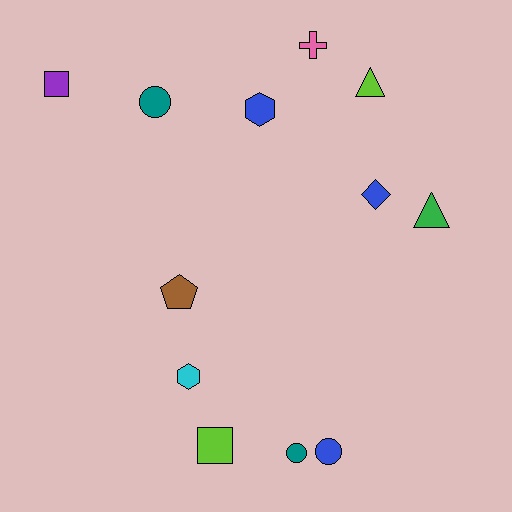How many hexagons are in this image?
There are 2 hexagons.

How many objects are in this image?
There are 12 objects.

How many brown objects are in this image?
There is 1 brown object.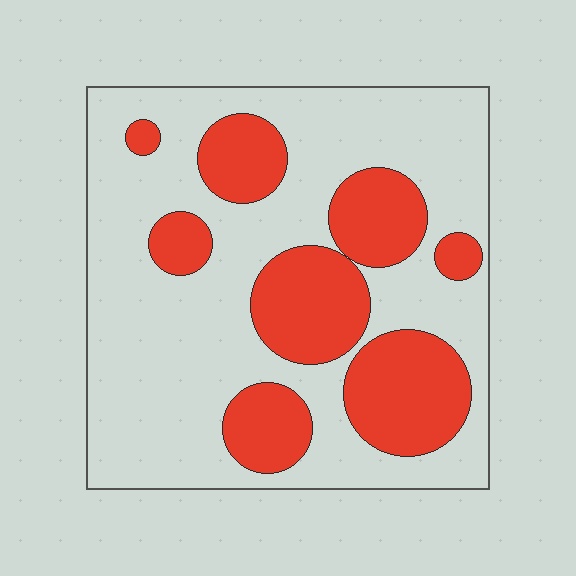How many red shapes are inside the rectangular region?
8.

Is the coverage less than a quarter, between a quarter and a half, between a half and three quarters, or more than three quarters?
Between a quarter and a half.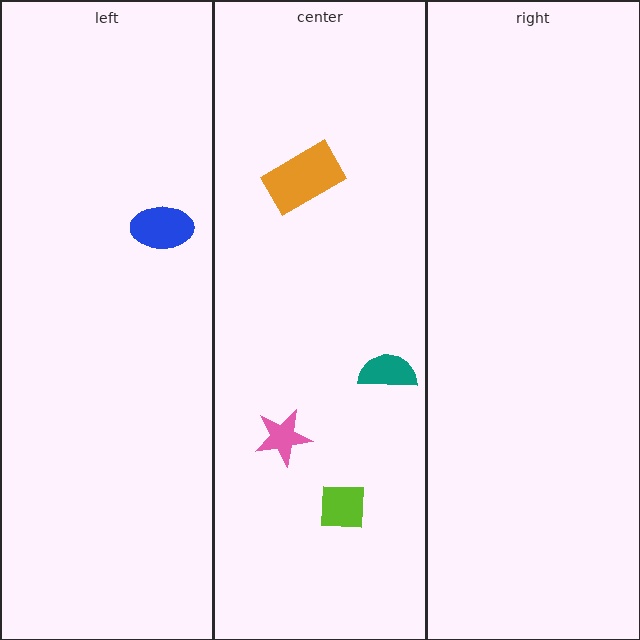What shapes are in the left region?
The blue ellipse.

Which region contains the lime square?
The center region.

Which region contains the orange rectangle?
The center region.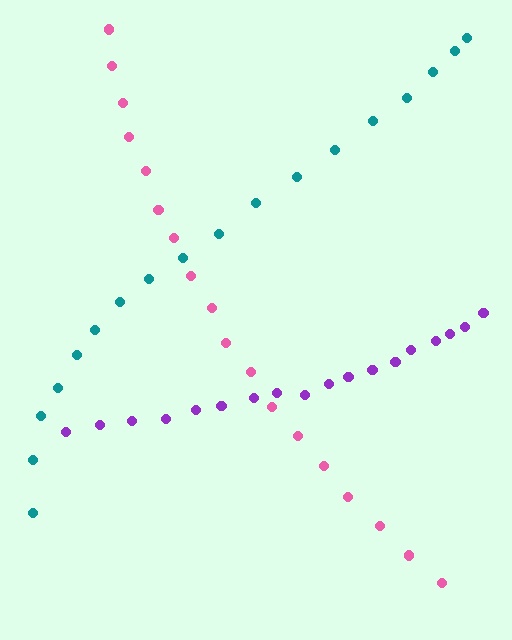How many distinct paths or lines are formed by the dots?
There are 3 distinct paths.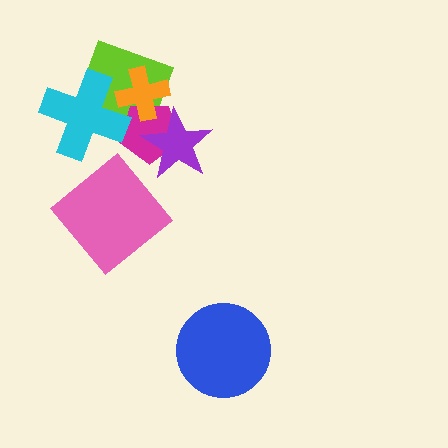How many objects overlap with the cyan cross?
3 objects overlap with the cyan cross.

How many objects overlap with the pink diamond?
0 objects overlap with the pink diamond.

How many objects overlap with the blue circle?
0 objects overlap with the blue circle.